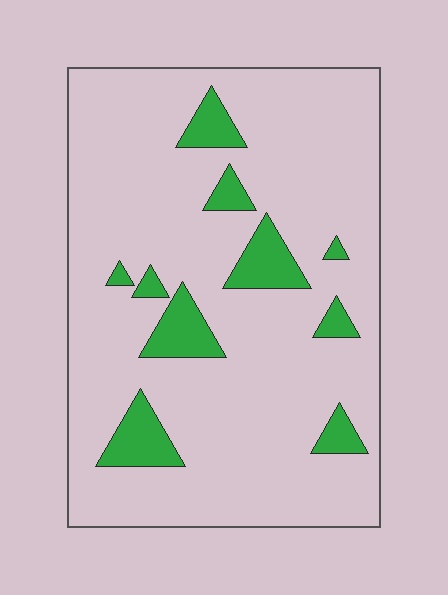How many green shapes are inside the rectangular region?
10.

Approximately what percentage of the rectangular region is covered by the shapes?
Approximately 15%.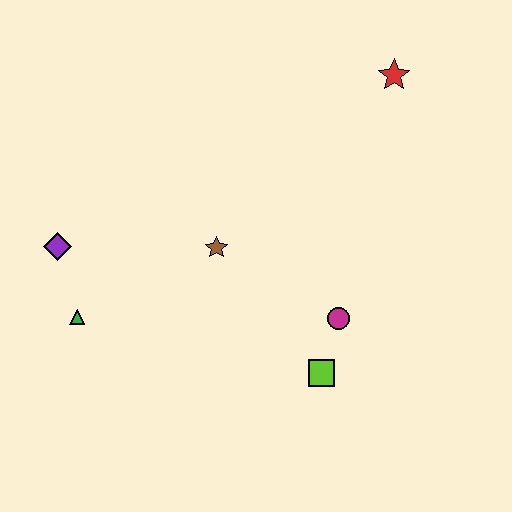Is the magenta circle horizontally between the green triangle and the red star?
Yes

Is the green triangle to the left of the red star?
Yes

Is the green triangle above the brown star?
No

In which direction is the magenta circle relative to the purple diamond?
The magenta circle is to the right of the purple diamond.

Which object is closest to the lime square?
The magenta circle is closest to the lime square.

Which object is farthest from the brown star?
The red star is farthest from the brown star.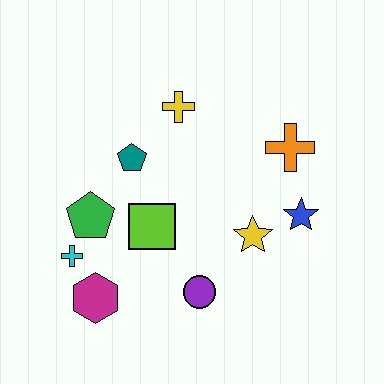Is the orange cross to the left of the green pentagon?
No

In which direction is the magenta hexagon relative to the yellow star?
The magenta hexagon is to the left of the yellow star.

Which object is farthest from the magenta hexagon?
The orange cross is farthest from the magenta hexagon.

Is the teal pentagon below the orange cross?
Yes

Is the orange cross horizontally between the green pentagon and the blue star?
Yes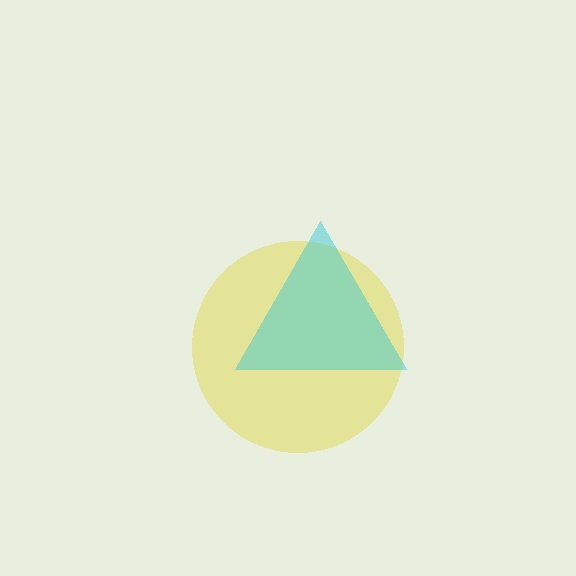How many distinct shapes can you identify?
There are 2 distinct shapes: a yellow circle, a cyan triangle.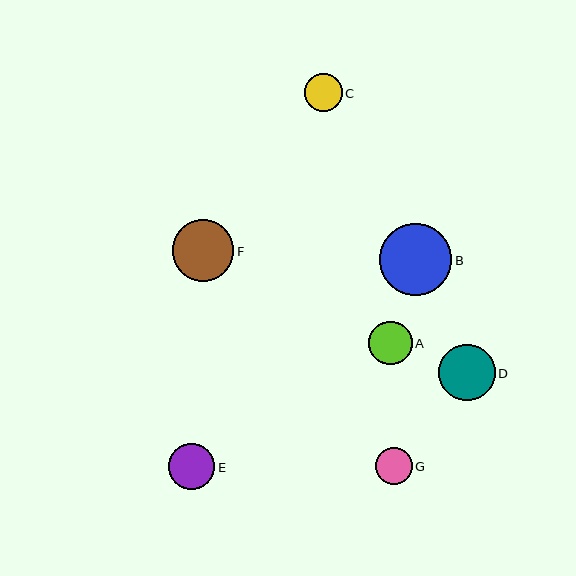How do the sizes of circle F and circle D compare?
Circle F and circle D are approximately the same size.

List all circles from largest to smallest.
From largest to smallest: B, F, D, E, A, C, G.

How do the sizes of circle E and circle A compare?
Circle E and circle A are approximately the same size.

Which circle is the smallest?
Circle G is the smallest with a size of approximately 36 pixels.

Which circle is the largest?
Circle B is the largest with a size of approximately 72 pixels.